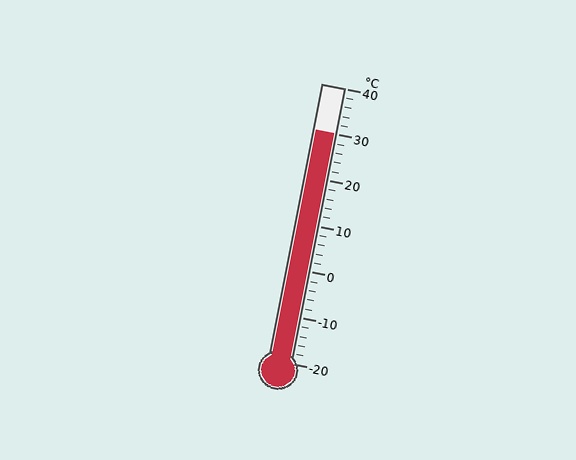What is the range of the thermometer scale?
The thermometer scale ranges from -20°C to 40°C.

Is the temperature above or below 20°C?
The temperature is above 20°C.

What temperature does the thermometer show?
The thermometer shows approximately 30°C.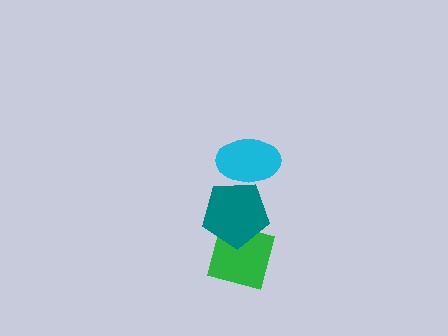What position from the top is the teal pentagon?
The teal pentagon is 2nd from the top.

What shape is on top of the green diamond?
The teal pentagon is on top of the green diamond.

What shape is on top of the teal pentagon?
The cyan ellipse is on top of the teal pentagon.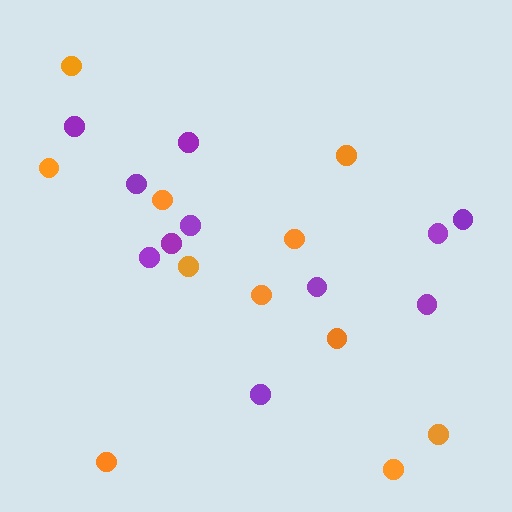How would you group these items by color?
There are 2 groups: one group of orange circles (11) and one group of purple circles (11).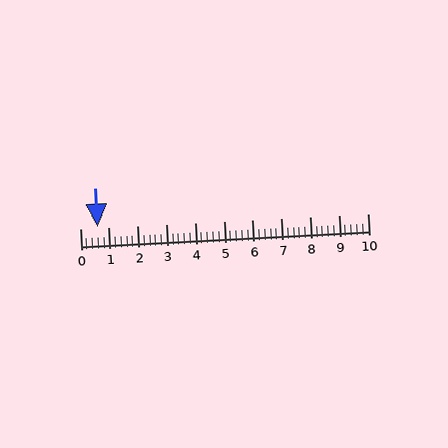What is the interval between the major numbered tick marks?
The major tick marks are spaced 1 units apart.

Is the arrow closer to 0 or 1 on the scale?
The arrow is closer to 1.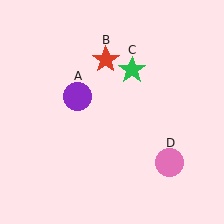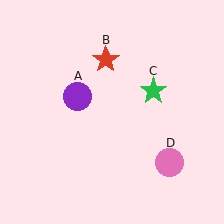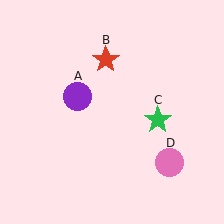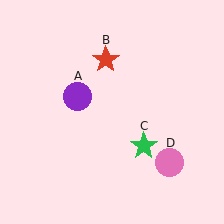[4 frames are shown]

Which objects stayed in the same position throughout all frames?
Purple circle (object A) and red star (object B) and pink circle (object D) remained stationary.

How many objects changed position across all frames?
1 object changed position: green star (object C).